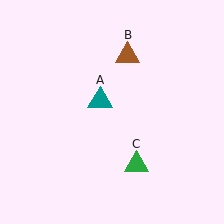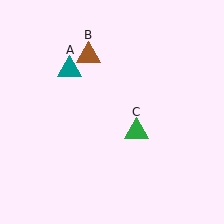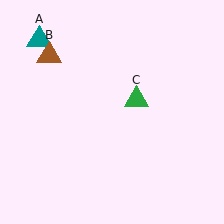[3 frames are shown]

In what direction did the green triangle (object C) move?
The green triangle (object C) moved up.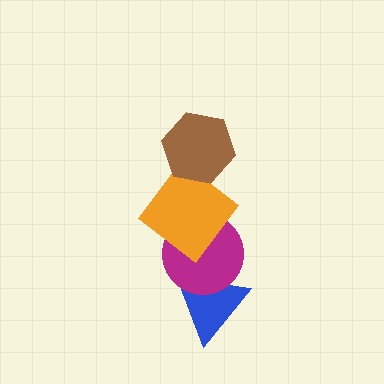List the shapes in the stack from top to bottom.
From top to bottom: the brown hexagon, the orange diamond, the magenta circle, the blue triangle.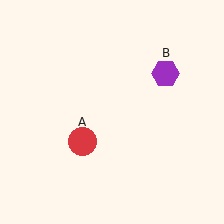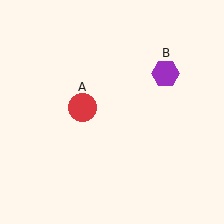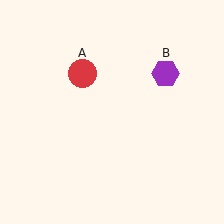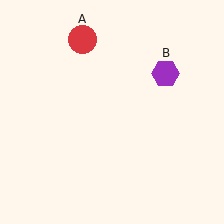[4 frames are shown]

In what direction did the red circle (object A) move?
The red circle (object A) moved up.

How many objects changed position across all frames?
1 object changed position: red circle (object A).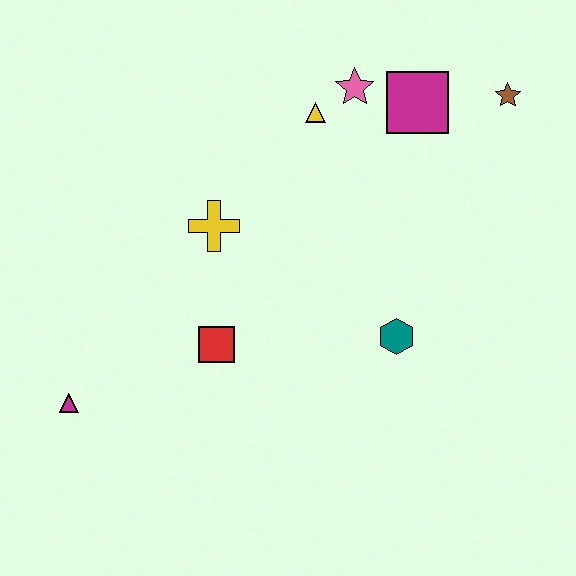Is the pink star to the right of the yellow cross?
Yes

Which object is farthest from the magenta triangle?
The brown star is farthest from the magenta triangle.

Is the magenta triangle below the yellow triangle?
Yes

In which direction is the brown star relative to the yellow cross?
The brown star is to the right of the yellow cross.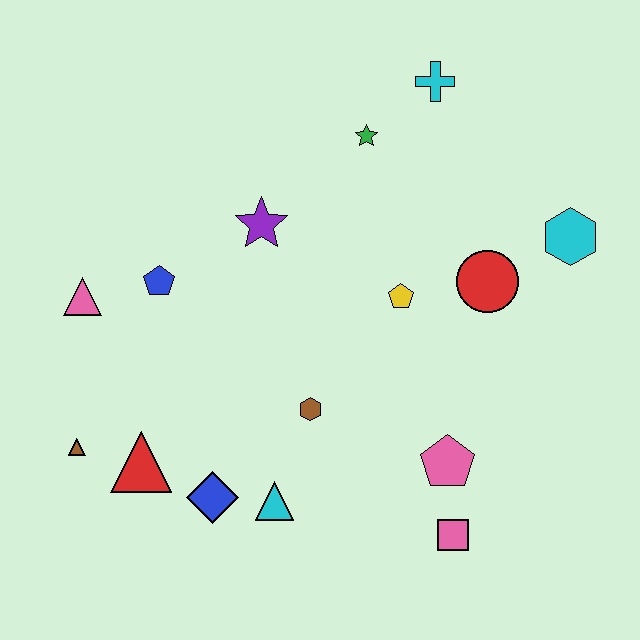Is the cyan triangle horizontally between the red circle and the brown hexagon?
No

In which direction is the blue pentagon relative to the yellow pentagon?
The blue pentagon is to the left of the yellow pentagon.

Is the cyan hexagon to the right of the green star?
Yes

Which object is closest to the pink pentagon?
The pink square is closest to the pink pentagon.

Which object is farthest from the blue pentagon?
The cyan hexagon is farthest from the blue pentagon.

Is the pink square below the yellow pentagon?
Yes